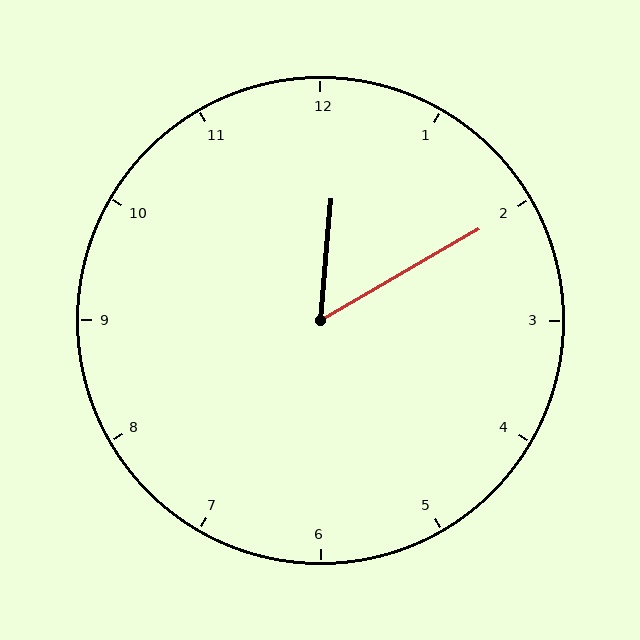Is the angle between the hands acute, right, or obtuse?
It is acute.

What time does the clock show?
12:10.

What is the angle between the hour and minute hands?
Approximately 55 degrees.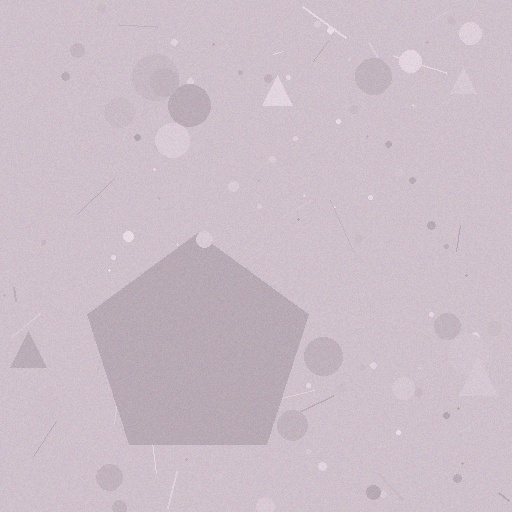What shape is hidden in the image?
A pentagon is hidden in the image.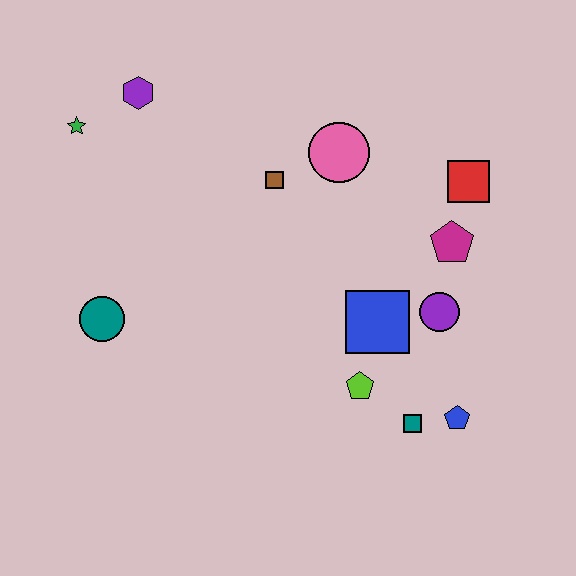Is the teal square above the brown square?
No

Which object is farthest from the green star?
The blue pentagon is farthest from the green star.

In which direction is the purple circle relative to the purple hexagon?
The purple circle is to the right of the purple hexagon.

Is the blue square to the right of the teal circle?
Yes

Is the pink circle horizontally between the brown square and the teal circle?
No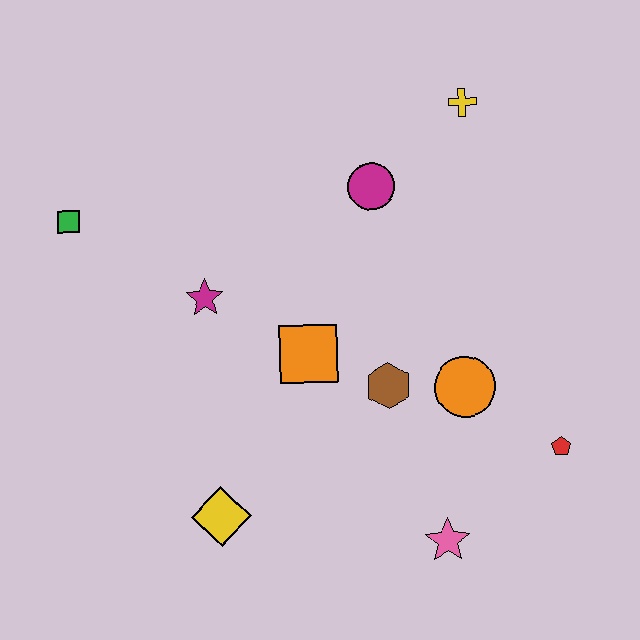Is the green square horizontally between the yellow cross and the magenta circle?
No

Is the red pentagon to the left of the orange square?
No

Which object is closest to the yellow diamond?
The orange square is closest to the yellow diamond.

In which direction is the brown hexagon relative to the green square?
The brown hexagon is to the right of the green square.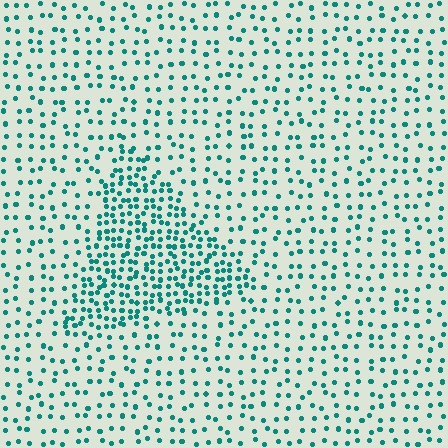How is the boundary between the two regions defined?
The boundary is defined by a change in element density (approximately 2.3x ratio). All elements are the same color, size, and shape.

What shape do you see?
I see a triangle.